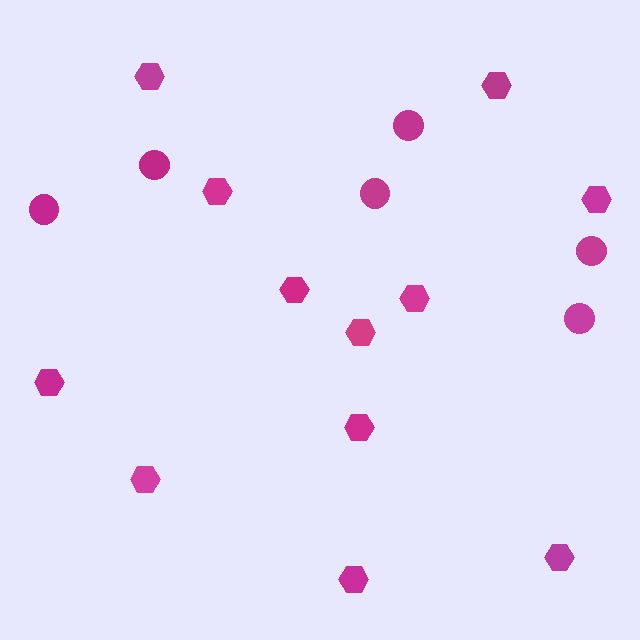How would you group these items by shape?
There are 2 groups: one group of circles (6) and one group of hexagons (12).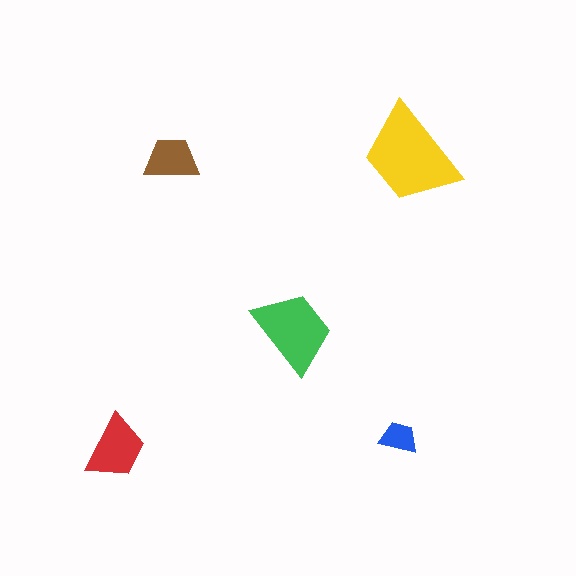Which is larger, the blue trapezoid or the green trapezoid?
The green one.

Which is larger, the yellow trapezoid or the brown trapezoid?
The yellow one.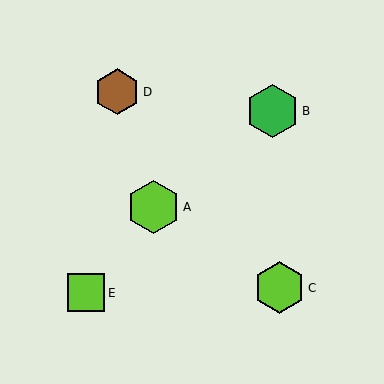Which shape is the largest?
The lime hexagon (labeled A) is the largest.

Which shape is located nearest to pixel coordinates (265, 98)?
The green hexagon (labeled B) at (272, 111) is nearest to that location.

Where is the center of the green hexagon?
The center of the green hexagon is at (272, 111).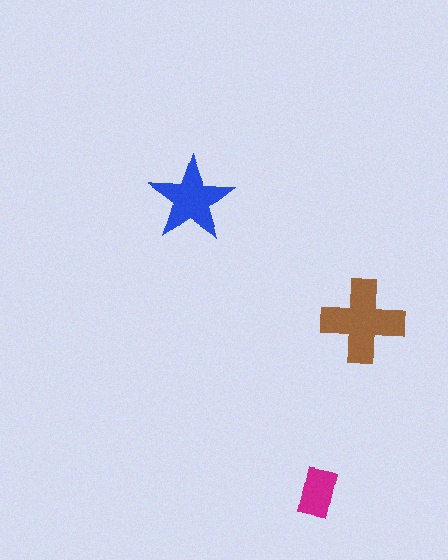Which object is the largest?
The brown cross.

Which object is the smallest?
The magenta rectangle.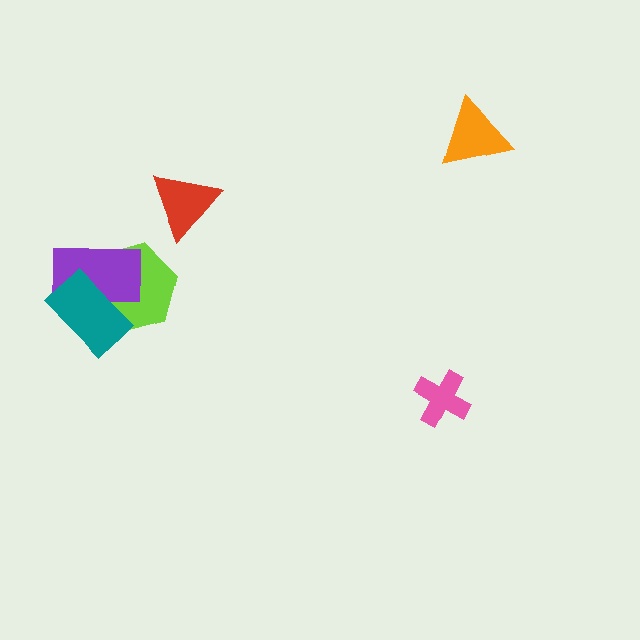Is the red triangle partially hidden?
No, no other shape covers it.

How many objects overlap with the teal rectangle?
2 objects overlap with the teal rectangle.